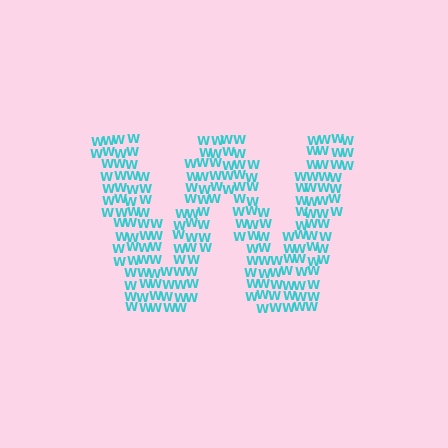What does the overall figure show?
The overall figure shows the letter W.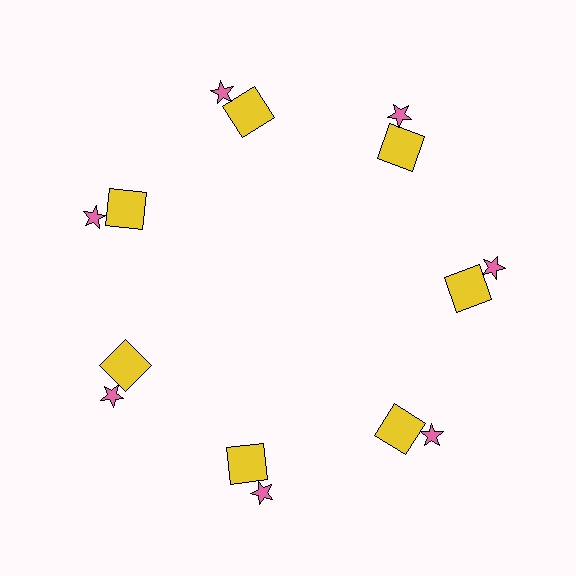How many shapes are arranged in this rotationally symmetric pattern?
There are 14 shapes, arranged in 7 groups of 2.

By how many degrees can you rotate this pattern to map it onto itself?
The pattern maps onto itself every 51 degrees of rotation.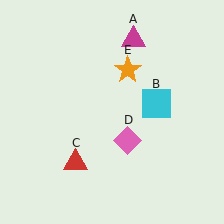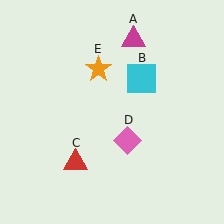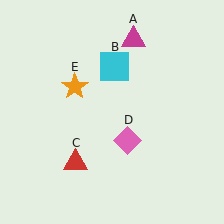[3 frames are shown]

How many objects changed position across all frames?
2 objects changed position: cyan square (object B), orange star (object E).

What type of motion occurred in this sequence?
The cyan square (object B), orange star (object E) rotated counterclockwise around the center of the scene.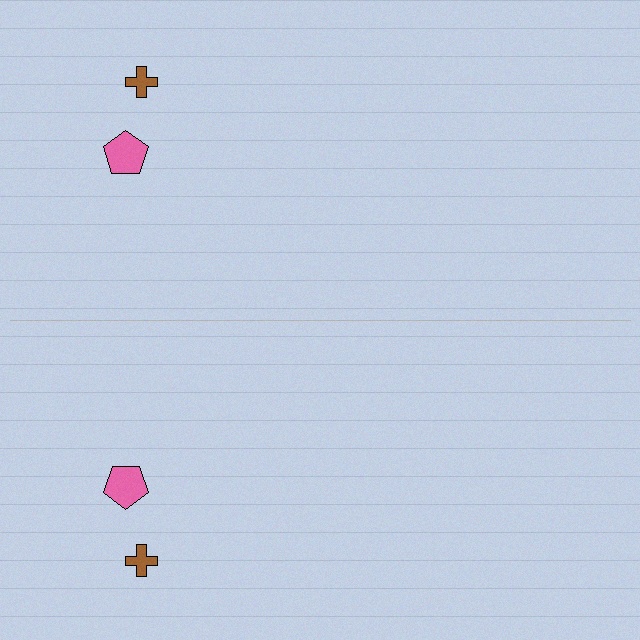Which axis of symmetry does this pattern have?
The pattern has a horizontal axis of symmetry running through the center of the image.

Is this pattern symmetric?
Yes, this pattern has bilateral (reflection) symmetry.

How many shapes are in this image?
There are 4 shapes in this image.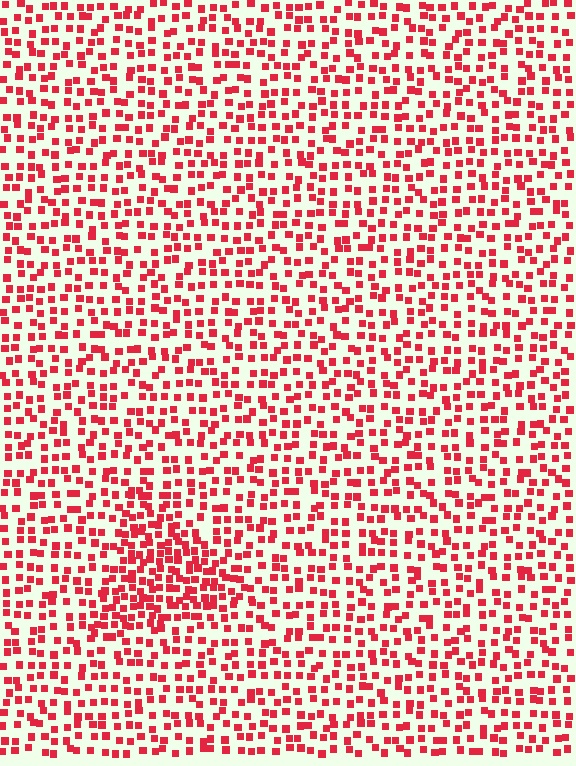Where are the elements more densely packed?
The elements are more densely packed inside the triangle boundary.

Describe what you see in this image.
The image contains small red elements arranged at two different densities. A triangle-shaped region is visible where the elements are more densely packed than the surrounding area.